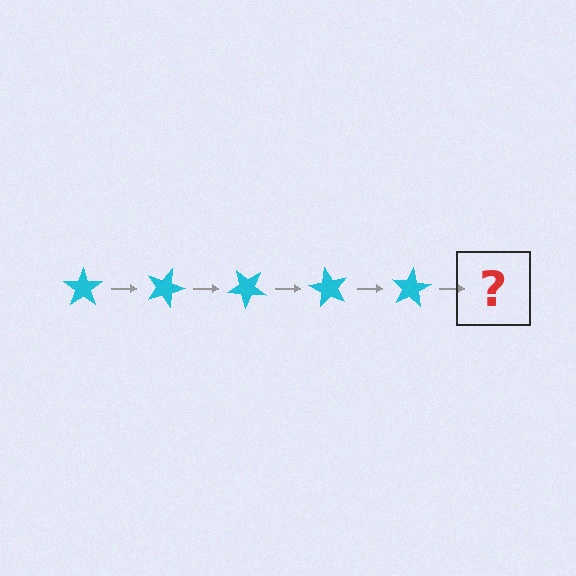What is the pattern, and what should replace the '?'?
The pattern is that the star rotates 20 degrees each step. The '?' should be a cyan star rotated 100 degrees.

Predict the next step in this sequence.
The next step is a cyan star rotated 100 degrees.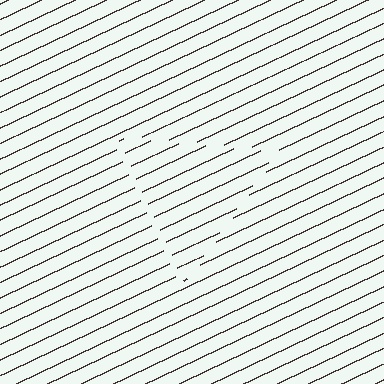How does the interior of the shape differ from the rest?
The interior of the shape contains the same grating, shifted by half a period — the contour is defined by the phase discontinuity where line-ends from the inner and outer gratings abut.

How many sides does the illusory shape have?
3 sides — the line-ends trace a triangle.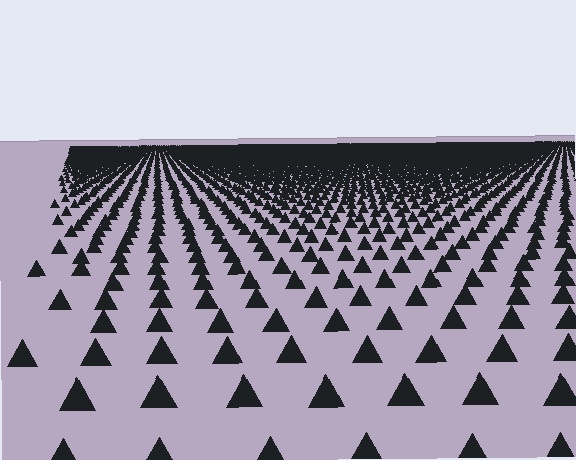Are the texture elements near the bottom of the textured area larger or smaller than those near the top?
Larger. Near the bottom, elements are closer to the viewer and appear at a bigger on-screen size.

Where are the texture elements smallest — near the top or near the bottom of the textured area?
Near the top.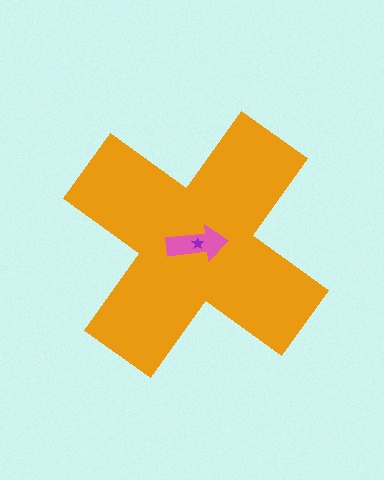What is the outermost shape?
The orange cross.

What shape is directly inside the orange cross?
The pink arrow.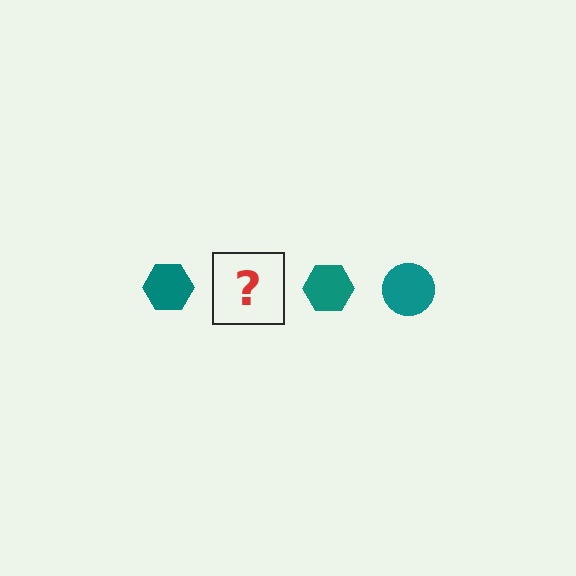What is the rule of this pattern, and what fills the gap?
The rule is that the pattern cycles through hexagon, circle shapes in teal. The gap should be filled with a teal circle.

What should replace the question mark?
The question mark should be replaced with a teal circle.